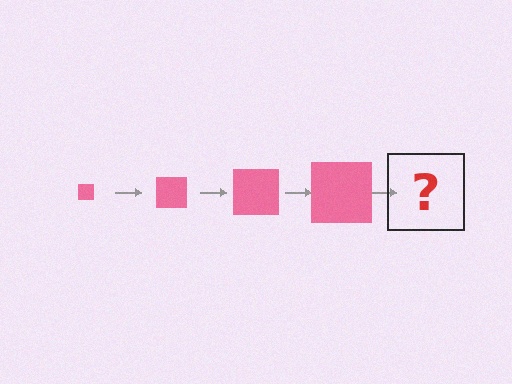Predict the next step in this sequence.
The next step is a pink square, larger than the previous one.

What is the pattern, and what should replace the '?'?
The pattern is that the square gets progressively larger each step. The '?' should be a pink square, larger than the previous one.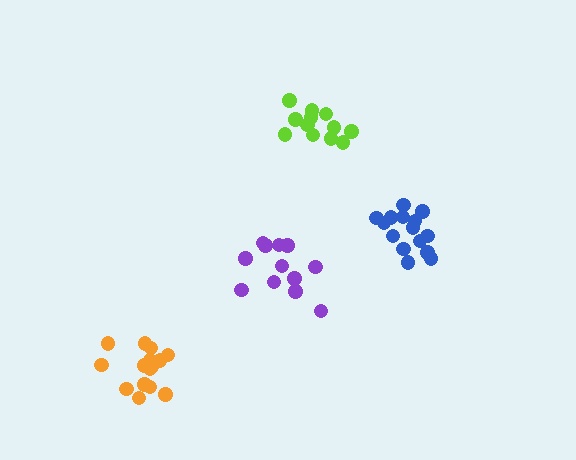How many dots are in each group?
Group 1: 12 dots, Group 2: 12 dots, Group 3: 15 dots, Group 4: 15 dots (54 total).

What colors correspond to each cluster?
The clusters are colored: lime, purple, orange, blue.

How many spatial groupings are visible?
There are 4 spatial groupings.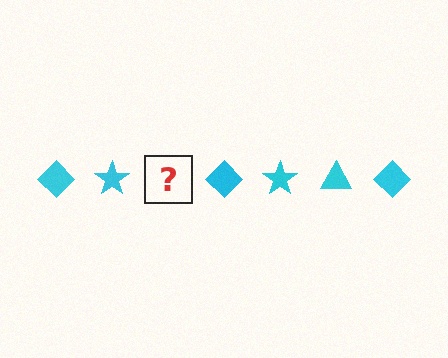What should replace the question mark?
The question mark should be replaced with a cyan triangle.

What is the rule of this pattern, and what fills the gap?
The rule is that the pattern cycles through diamond, star, triangle shapes in cyan. The gap should be filled with a cyan triangle.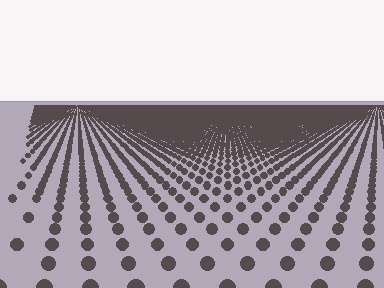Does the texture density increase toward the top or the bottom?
Density increases toward the top.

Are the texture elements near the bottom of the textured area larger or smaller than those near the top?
Larger. Near the bottom, elements are closer to the viewer and appear at a bigger on-screen size.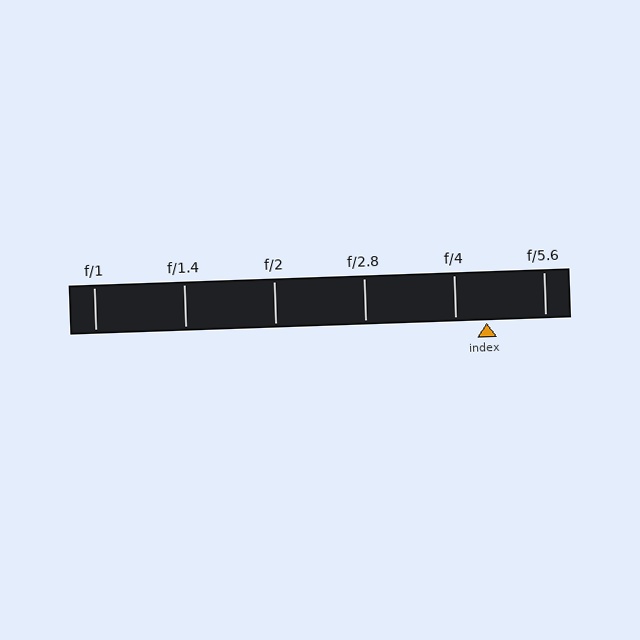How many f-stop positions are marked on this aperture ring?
There are 6 f-stop positions marked.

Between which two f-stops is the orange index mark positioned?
The index mark is between f/4 and f/5.6.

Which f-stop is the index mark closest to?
The index mark is closest to f/4.